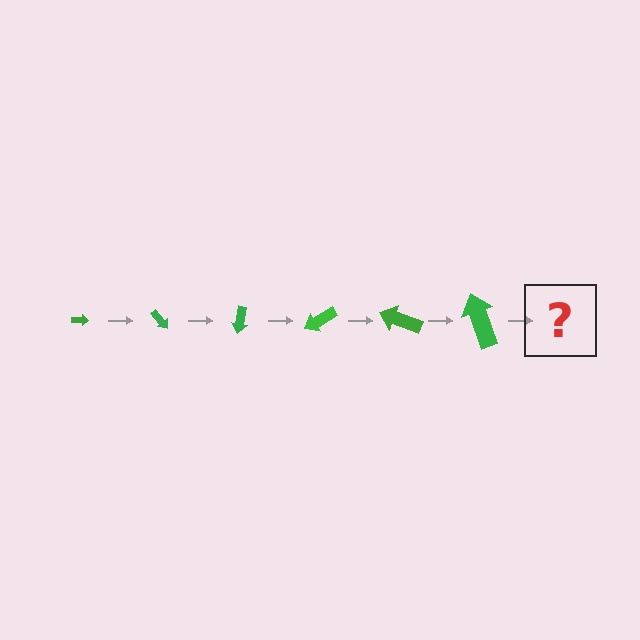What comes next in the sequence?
The next element should be an arrow, larger than the previous one and rotated 300 degrees from the start.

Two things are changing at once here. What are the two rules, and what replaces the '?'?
The two rules are that the arrow grows larger each step and it rotates 50 degrees each step. The '?' should be an arrow, larger than the previous one and rotated 300 degrees from the start.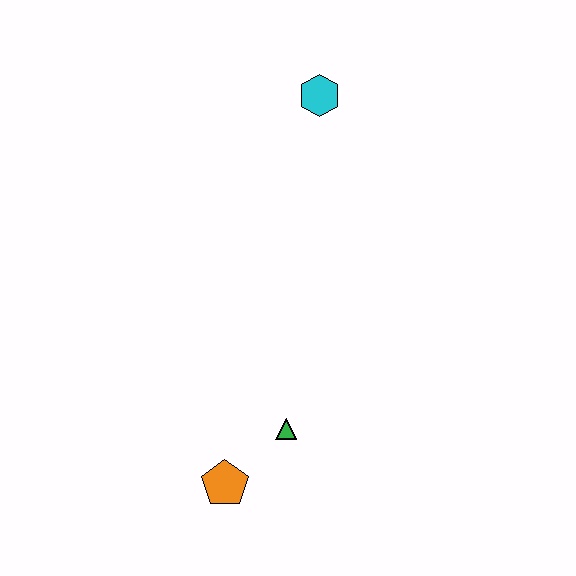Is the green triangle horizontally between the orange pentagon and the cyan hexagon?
Yes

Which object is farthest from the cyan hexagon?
The orange pentagon is farthest from the cyan hexagon.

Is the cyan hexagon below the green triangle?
No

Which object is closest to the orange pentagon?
The green triangle is closest to the orange pentagon.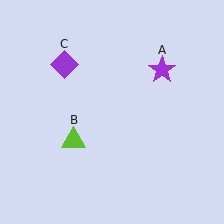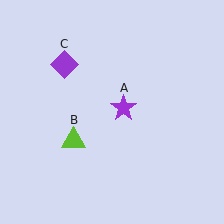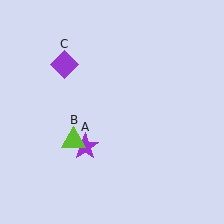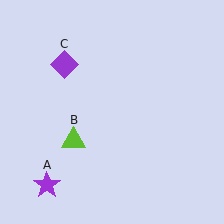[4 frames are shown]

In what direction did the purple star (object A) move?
The purple star (object A) moved down and to the left.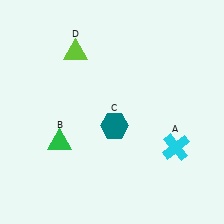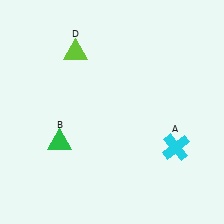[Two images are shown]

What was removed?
The teal hexagon (C) was removed in Image 2.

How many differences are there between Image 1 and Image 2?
There is 1 difference between the two images.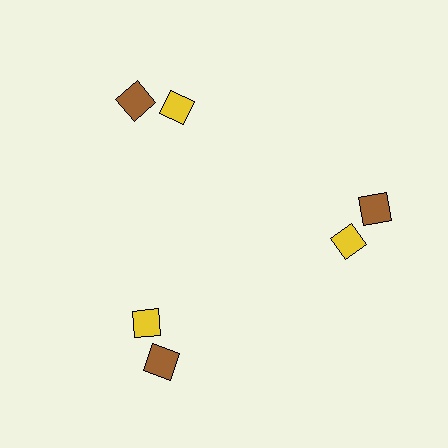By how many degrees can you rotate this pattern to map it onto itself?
The pattern maps onto itself every 120 degrees of rotation.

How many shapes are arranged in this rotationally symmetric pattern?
There are 6 shapes, arranged in 3 groups of 2.